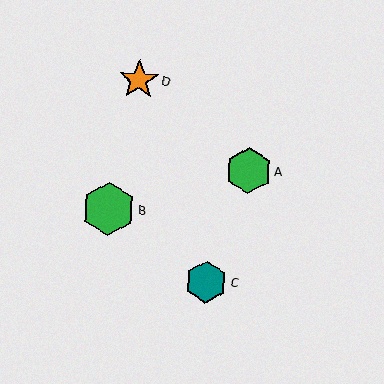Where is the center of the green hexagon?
The center of the green hexagon is at (249, 170).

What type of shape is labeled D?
Shape D is an orange star.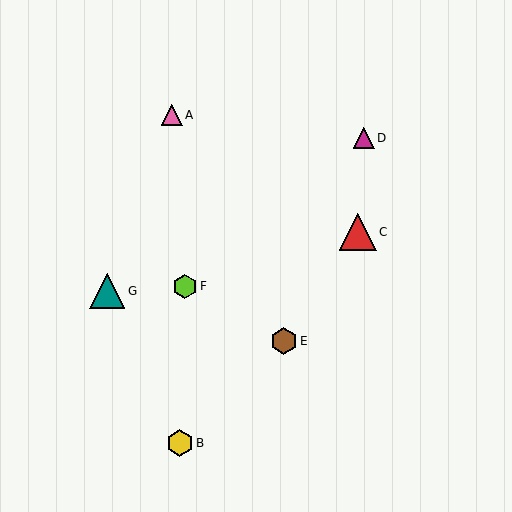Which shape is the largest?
The red triangle (labeled C) is the largest.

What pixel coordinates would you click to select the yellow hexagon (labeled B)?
Click at (180, 443) to select the yellow hexagon B.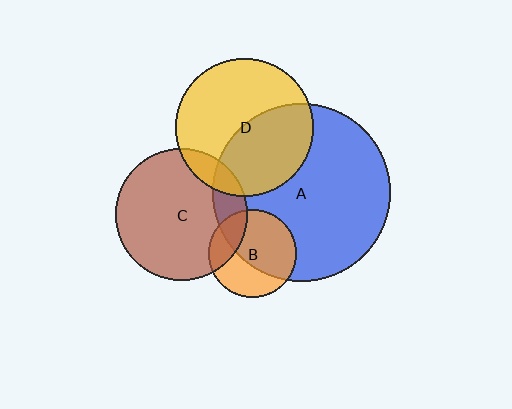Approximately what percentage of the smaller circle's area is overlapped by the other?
Approximately 10%.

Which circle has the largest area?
Circle A (blue).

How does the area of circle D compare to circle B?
Approximately 2.5 times.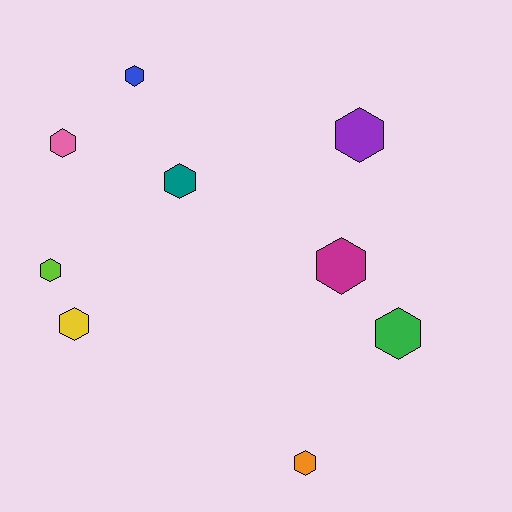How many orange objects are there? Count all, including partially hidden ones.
There is 1 orange object.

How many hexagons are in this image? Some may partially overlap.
There are 9 hexagons.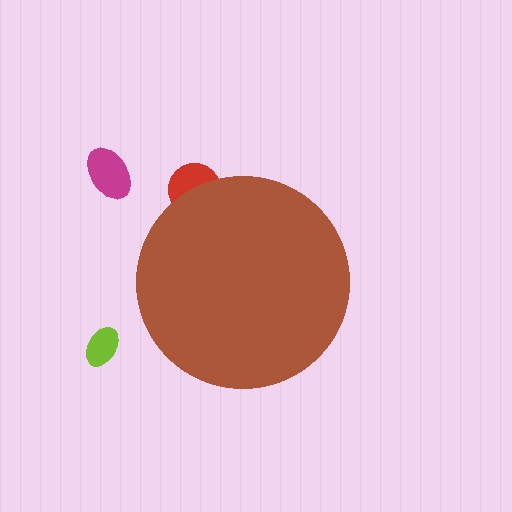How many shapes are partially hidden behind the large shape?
1 shape is partially hidden.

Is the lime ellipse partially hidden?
No, the lime ellipse is fully visible.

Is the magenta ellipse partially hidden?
No, the magenta ellipse is fully visible.